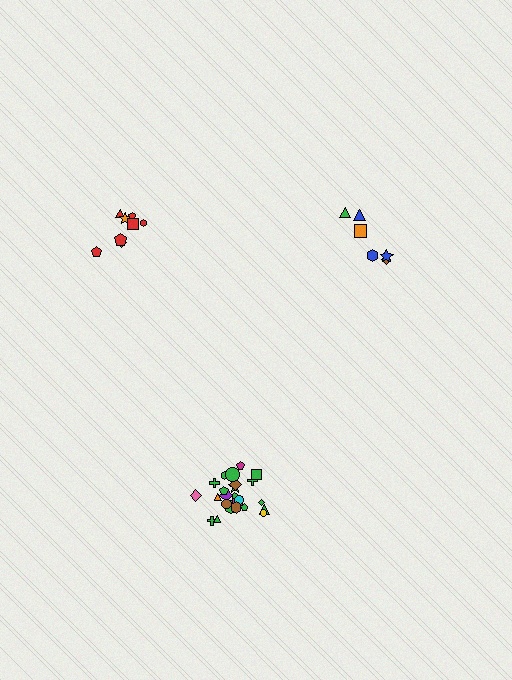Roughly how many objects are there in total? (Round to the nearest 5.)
Roughly 40 objects in total.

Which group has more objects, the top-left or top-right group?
The top-left group.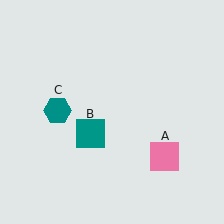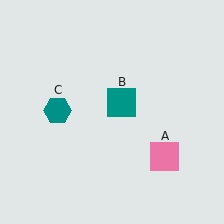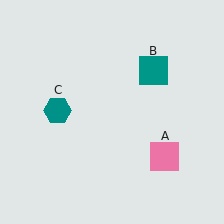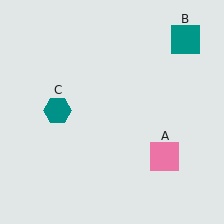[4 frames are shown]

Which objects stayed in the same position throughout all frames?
Pink square (object A) and teal hexagon (object C) remained stationary.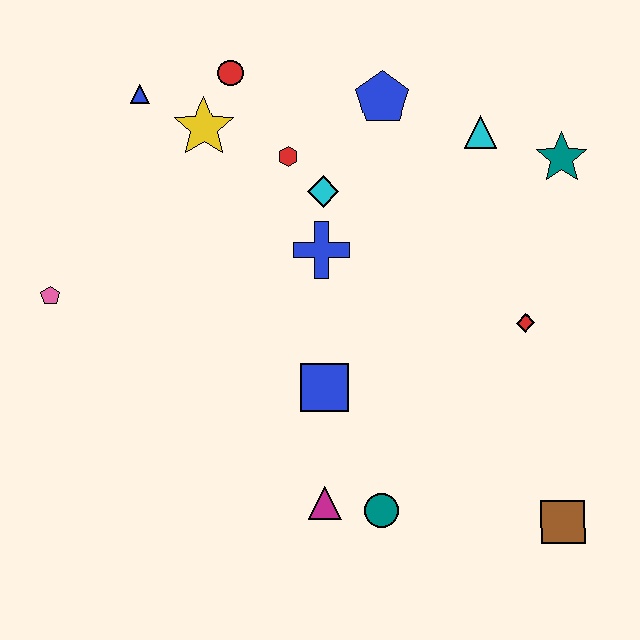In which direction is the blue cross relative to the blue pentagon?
The blue cross is below the blue pentagon.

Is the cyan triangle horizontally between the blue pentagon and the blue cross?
No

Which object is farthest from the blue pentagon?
The brown square is farthest from the blue pentagon.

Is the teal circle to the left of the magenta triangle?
No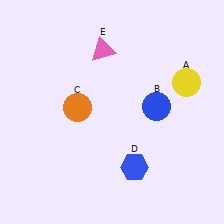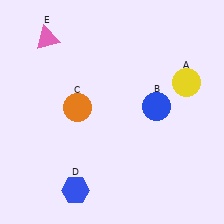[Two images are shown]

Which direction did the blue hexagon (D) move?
The blue hexagon (D) moved left.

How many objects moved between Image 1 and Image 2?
2 objects moved between the two images.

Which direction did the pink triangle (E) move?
The pink triangle (E) moved left.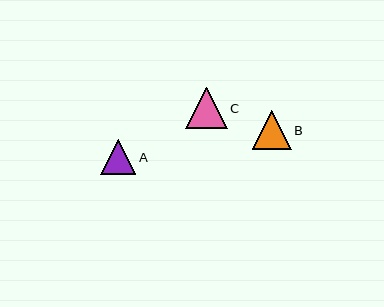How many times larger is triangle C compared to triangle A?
Triangle C is approximately 1.2 times the size of triangle A.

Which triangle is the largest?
Triangle C is the largest with a size of approximately 42 pixels.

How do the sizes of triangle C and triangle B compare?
Triangle C and triangle B are approximately the same size.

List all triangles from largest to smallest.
From largest to smallest: C, B, A.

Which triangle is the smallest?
Triangle A is the smallest with a size of approximately 35 pixels.